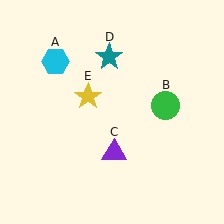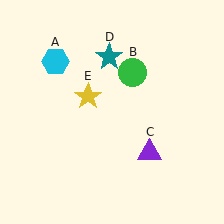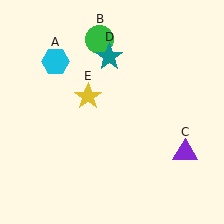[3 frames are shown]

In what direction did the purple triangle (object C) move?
The purple triangle (object C) moved right.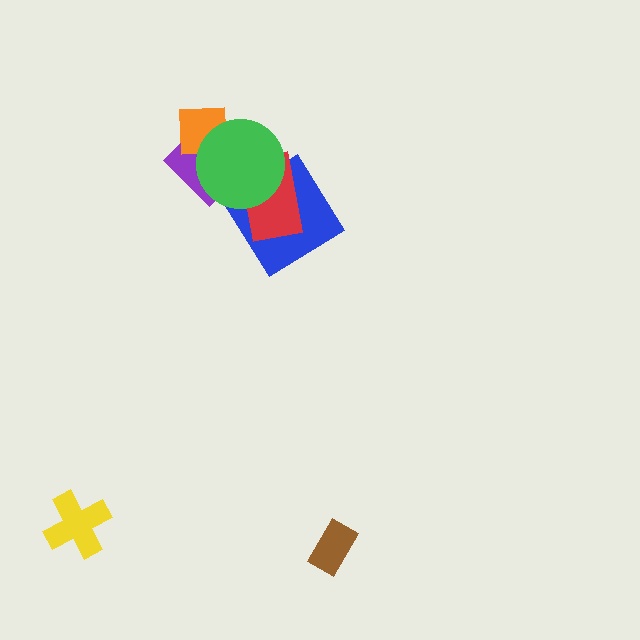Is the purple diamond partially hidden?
Yes, it is partially covered by another shape.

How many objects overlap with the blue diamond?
2 objects overlap with the blue diamond.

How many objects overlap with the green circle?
4 objects overlap with the green circle.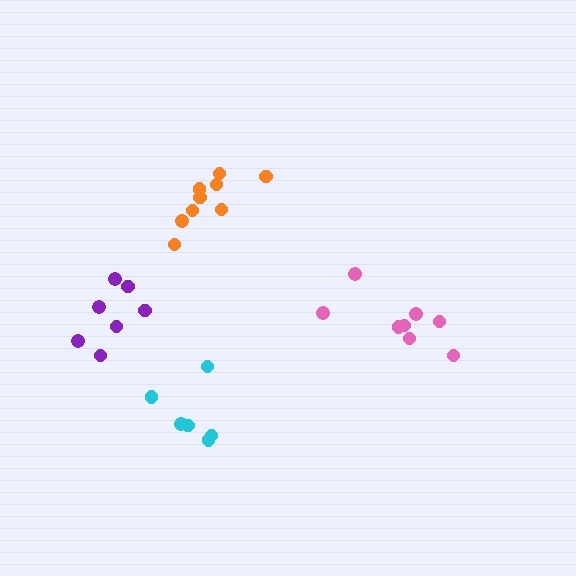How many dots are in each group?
Group 1: 8 dots, Group 2: 7 dots, Group 3: 6 dots, Group 4: 9 dots (30 total).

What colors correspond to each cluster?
The clusters are colored: pink, purple, cyan, orange.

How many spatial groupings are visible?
There are 4 spatial groupings.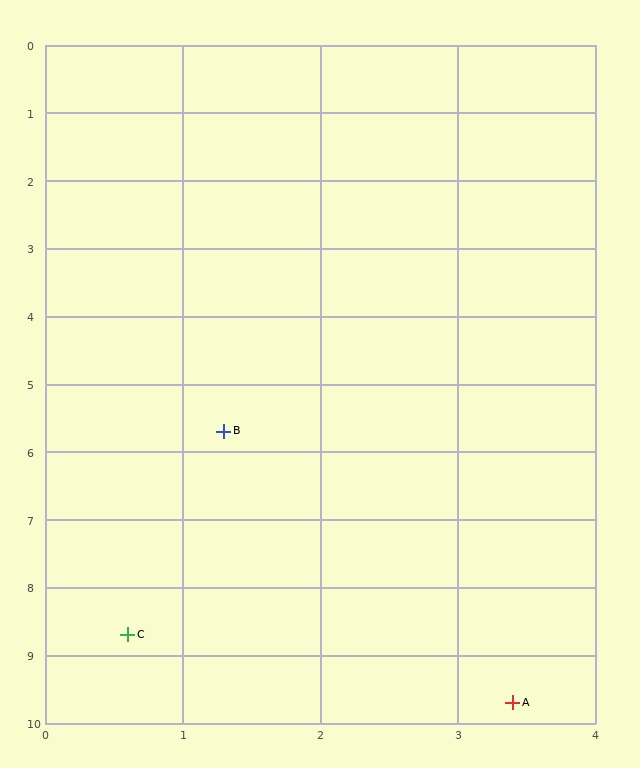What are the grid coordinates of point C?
Point C is at approximately (0.6, 8.7).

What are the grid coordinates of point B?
Point B is at approximately (1.3, 5.7).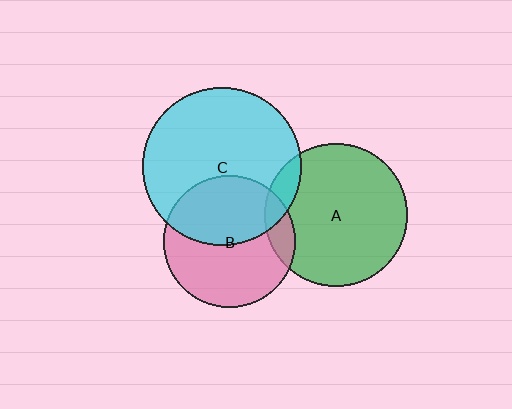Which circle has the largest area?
Circle C (cyan).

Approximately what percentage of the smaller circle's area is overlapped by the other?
Approximately 10%.